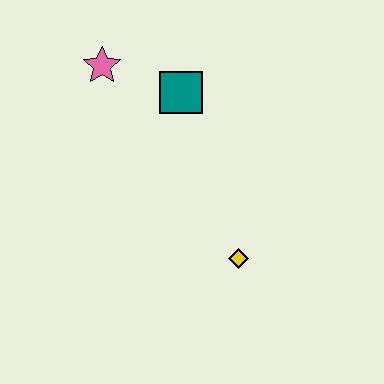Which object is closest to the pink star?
The teal square is closest to the pink star.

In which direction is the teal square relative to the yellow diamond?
The teal square is above the yellow diamond.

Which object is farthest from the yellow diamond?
The pink star is farthest from the yellow diamond.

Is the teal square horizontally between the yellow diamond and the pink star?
Yes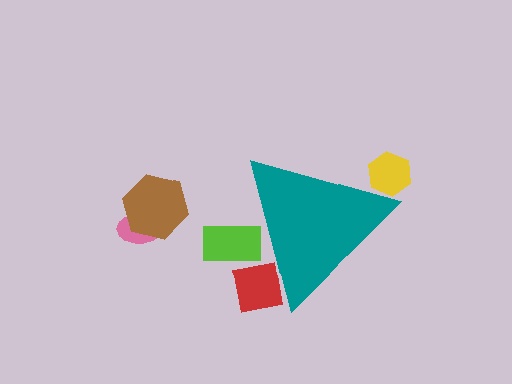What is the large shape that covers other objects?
A teal triangle.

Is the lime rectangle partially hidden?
Yes, the lime rectangle is partially hidden behind the teal triangle.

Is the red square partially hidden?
Yes, the red square is partially hidden behind the teal triangle.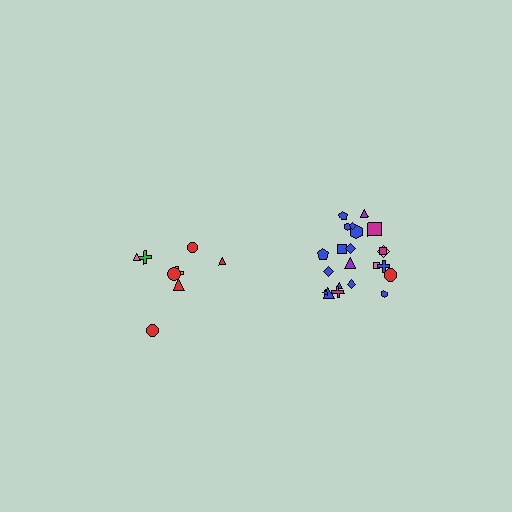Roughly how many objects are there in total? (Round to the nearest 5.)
Roughly 30 objects in total.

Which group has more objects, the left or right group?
The right group.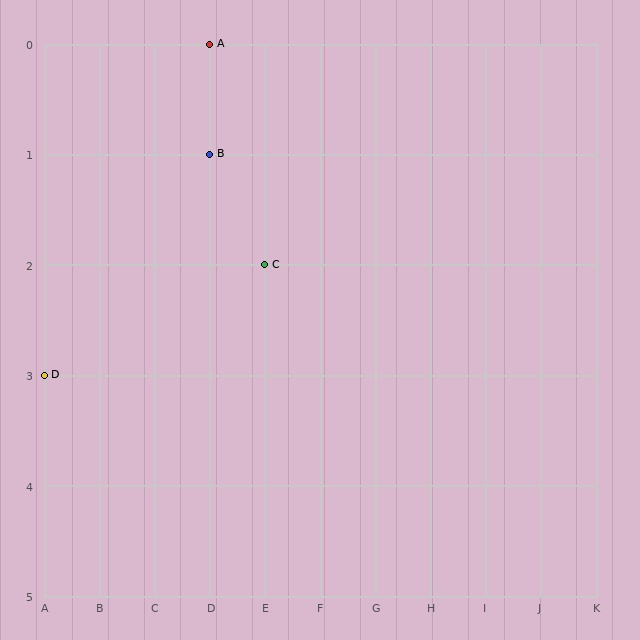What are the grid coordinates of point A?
Point A is at grid coordinates (D, 0).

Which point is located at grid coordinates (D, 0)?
Point A is at (D, 0).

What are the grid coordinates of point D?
Point D is at grid coordinates (A, 3).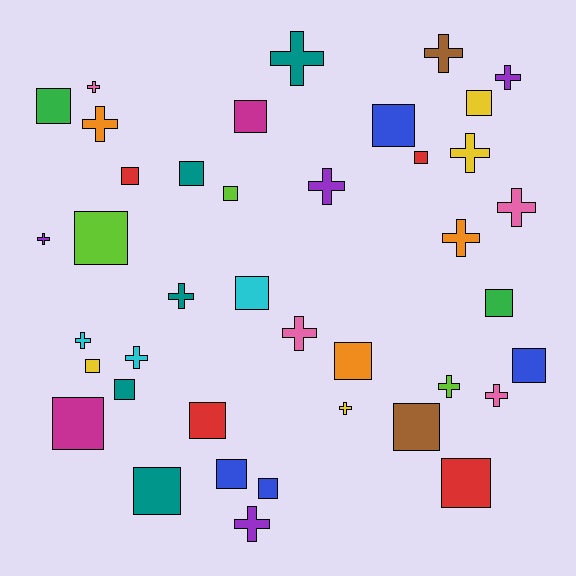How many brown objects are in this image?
There are 2 brown objects.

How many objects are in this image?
There are 40 objects.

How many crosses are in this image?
There are 18 crosses.